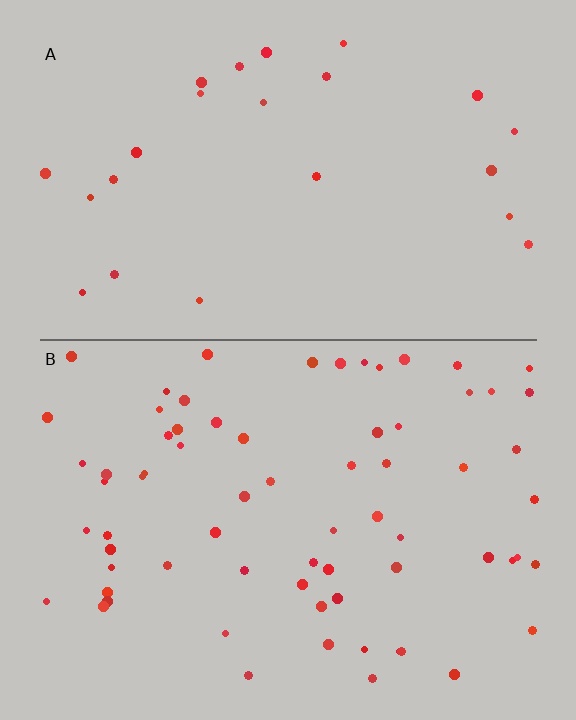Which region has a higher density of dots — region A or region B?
B (the bottom).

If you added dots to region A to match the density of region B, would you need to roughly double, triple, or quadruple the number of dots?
Approximately triple.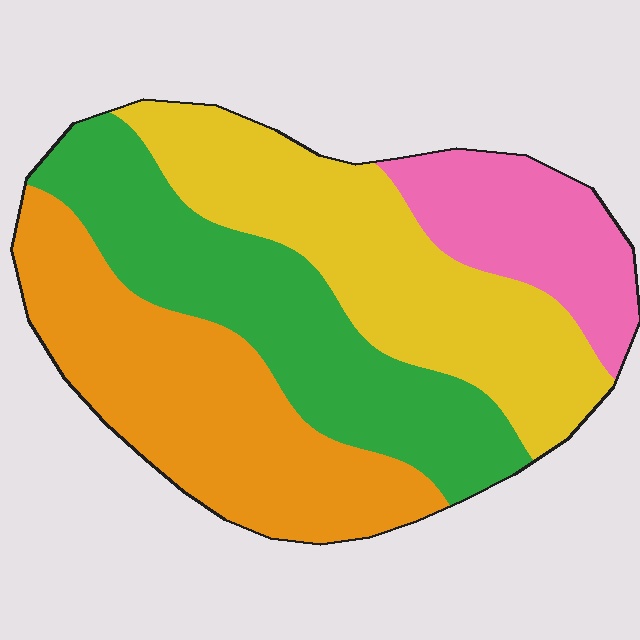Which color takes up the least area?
Pink, at roughly 15%.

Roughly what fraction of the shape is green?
Green takes up about one quarter (1/4) of the shape.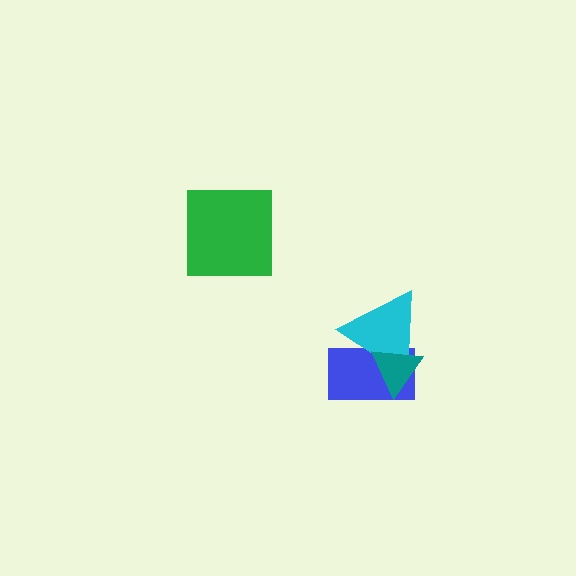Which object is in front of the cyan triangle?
The teal triangle is in front of the cyan triangle.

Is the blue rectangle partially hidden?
Yes, it is partially covered by another shape.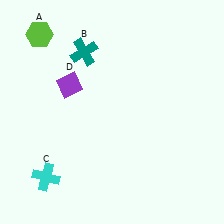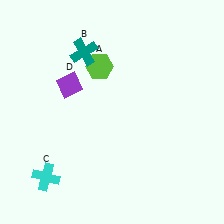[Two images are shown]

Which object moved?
The lime hexagon (A) moved right.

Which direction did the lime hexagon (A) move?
The lime hexagon (A) moved right.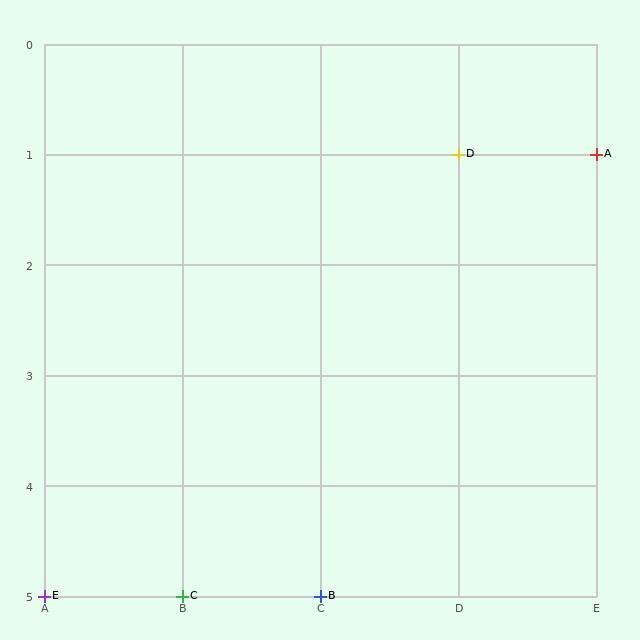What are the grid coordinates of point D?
Point D is at grid coordinates (D, 1).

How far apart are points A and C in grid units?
Points A and C are 3 columns and 4 rows apart (about 5.0 grid units diagonally).